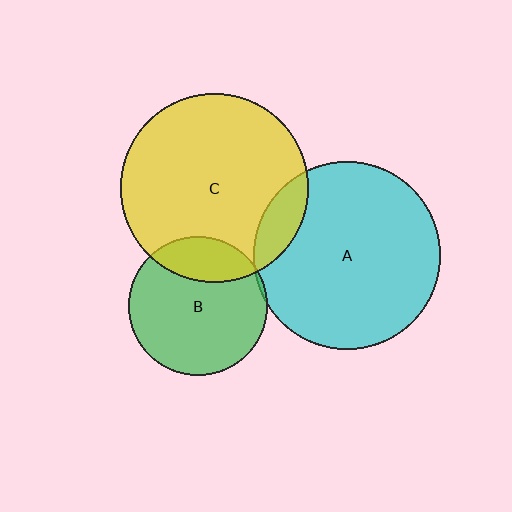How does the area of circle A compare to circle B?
Approximately 1.8 times.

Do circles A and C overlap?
Yes.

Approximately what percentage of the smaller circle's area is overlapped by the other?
Approximately 10%.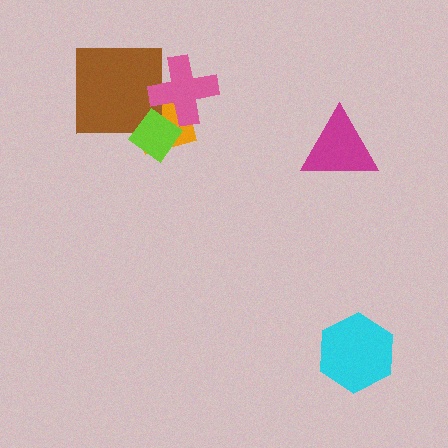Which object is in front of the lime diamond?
The pink cross is in front of the lime diamond.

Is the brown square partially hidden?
Yes, it is partially covered by another shape.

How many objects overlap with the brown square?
3 objects overlap with the brown square.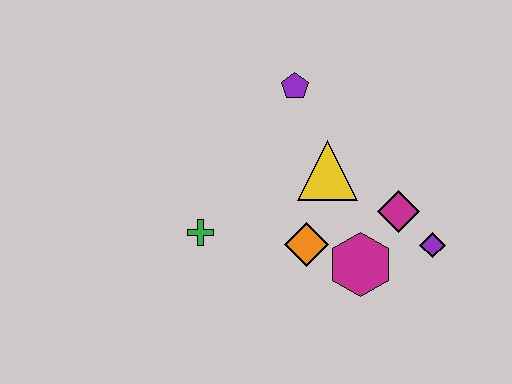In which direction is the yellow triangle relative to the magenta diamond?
The yellow triangle is to the left of the magenta diamond.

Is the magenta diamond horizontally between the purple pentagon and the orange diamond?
No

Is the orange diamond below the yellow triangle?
Yes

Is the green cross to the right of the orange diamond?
No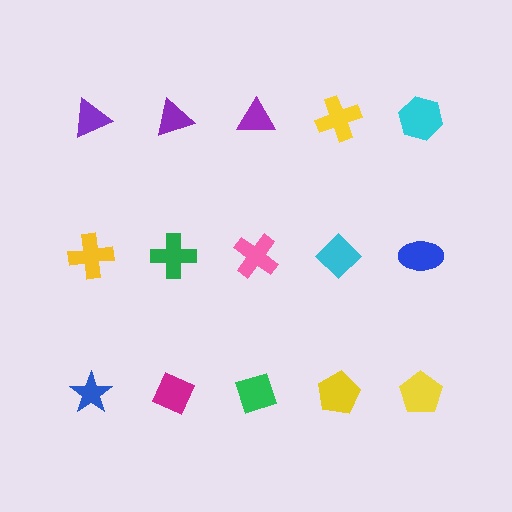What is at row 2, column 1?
A yellow cross.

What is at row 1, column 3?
A purple triangle.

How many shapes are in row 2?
5 shapes.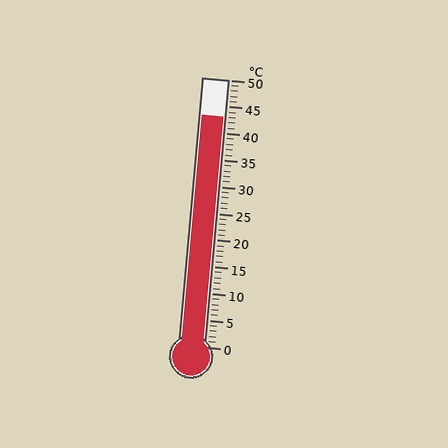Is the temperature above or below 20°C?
The temperature is above 20°C.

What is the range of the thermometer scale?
The thermometer scale ranges from 0°C to 50°C.